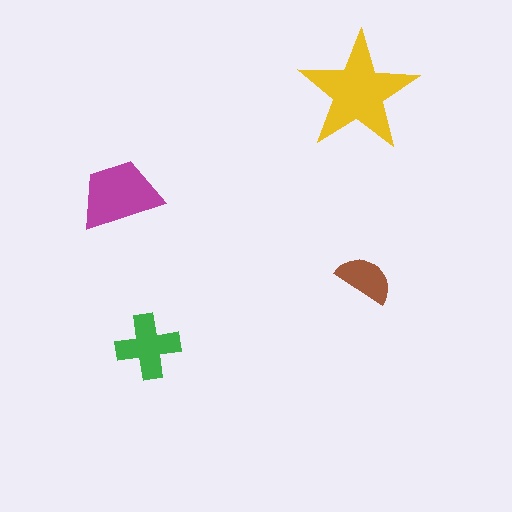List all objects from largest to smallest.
The yellow star, the magenta trapezoid, the green cross, the brown semicircle.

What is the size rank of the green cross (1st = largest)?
3rd.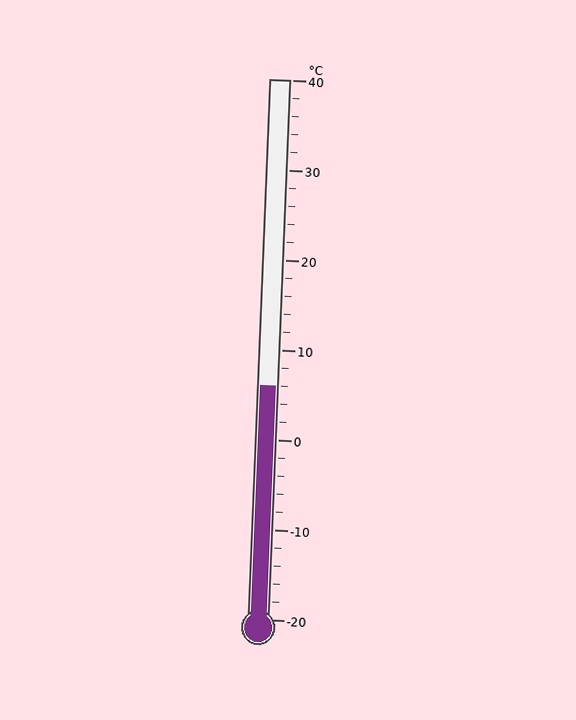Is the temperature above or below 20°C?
The temperature is below 20°C.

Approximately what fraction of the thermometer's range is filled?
The thermometer is filled to approximately 45% of its range.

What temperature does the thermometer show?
The thermometer shows approximately 6°C.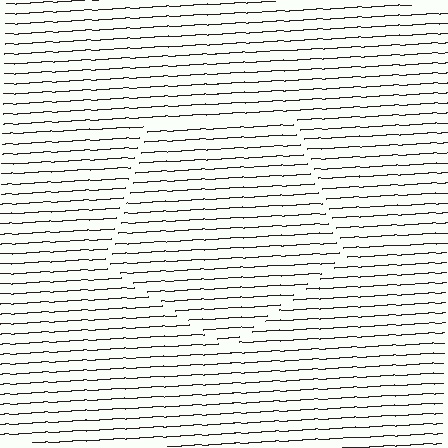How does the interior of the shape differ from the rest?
The interior of the shape contains the same grating, shifted by half a period — the contour is defined by the phase discontinuity where line-ends from the inner and outer gratings abut.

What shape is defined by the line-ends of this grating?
An illusory pentagon. The interior of the shape contains the same grating, shifted by half a period — the contour is defined by the phase discontinuity where line-ends from the inner and outer gratings abut.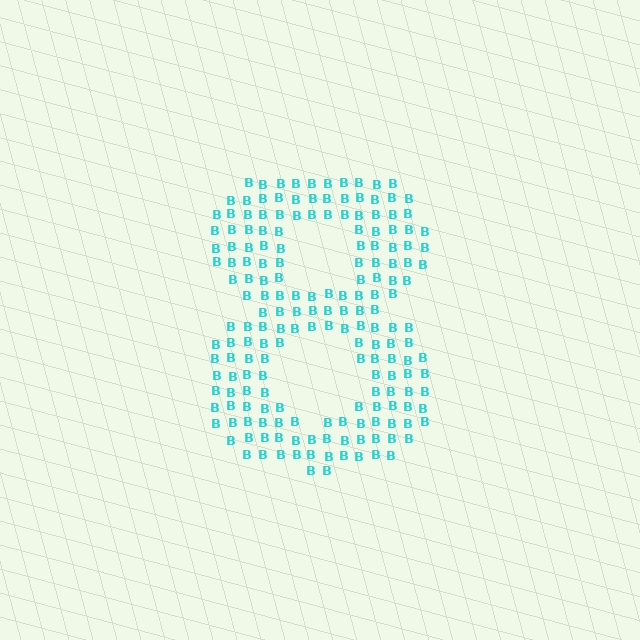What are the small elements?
The small elements are letter B's.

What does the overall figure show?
The overall figure shows the digit 8.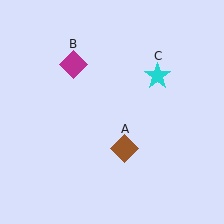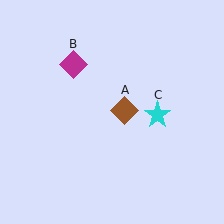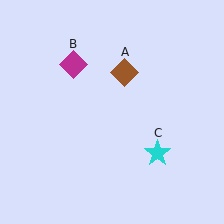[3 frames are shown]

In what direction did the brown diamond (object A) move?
The brown diamond (object A) moved up.